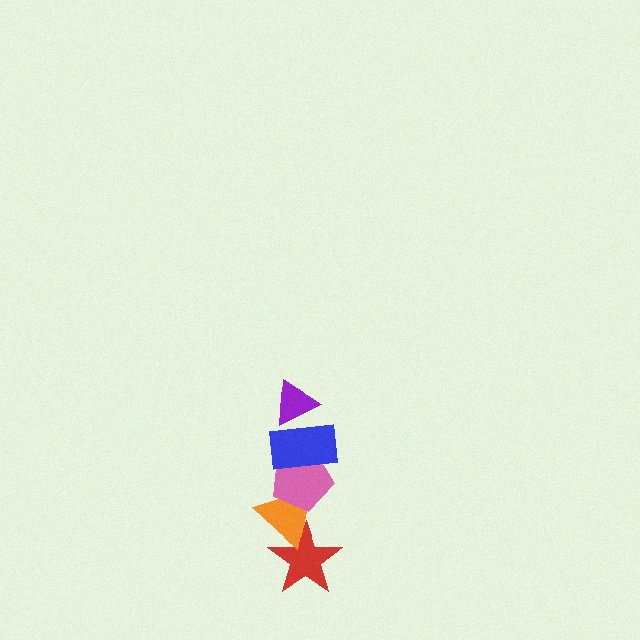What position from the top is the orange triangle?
The orange triangle is 4th from the top.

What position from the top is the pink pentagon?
The pink pentagon is 3rd from the top.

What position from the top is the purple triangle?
The purple triangle is 1st from the top.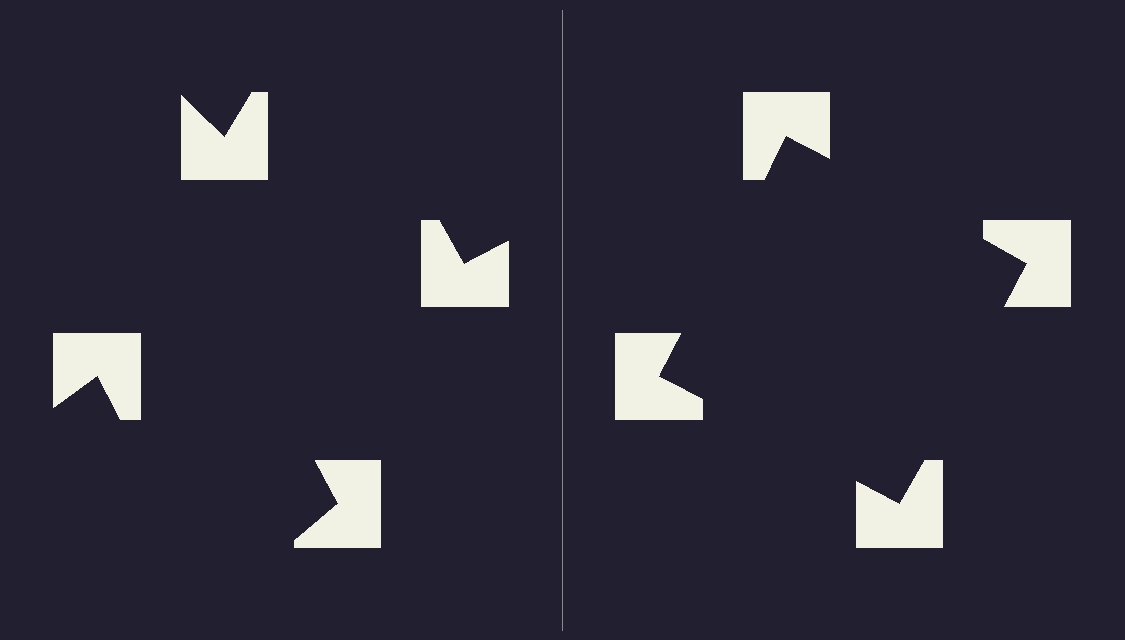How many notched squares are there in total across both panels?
8 — 4 on each side.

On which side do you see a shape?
An illusory square appears on the right side. On the left side the wedge cuts are rotated, so no coherent shape forms.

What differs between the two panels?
The notched squares are positioned identically on both sides; only the wedge orientations differ. On the right they align to a square; on the left they are misaligned.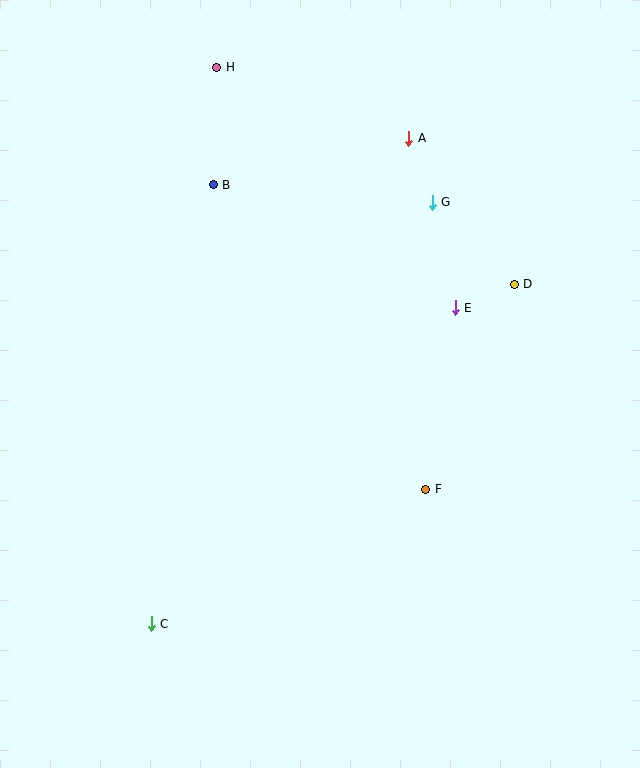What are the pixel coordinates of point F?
Point F is at (426, 489).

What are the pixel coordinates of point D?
Point D is at (514, 284).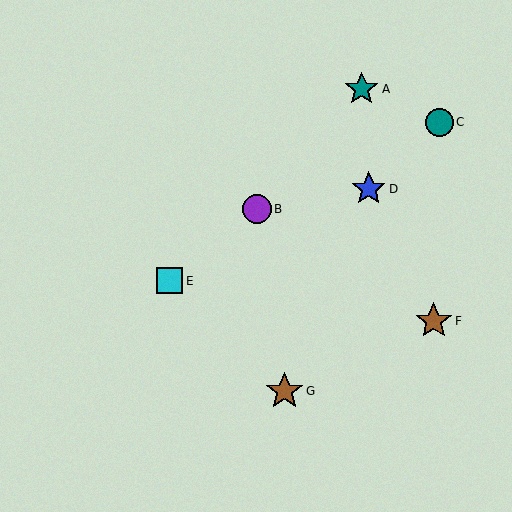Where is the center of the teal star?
The center of the teal star is at (362, 89).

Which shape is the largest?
The brown star (labeled G) is the largest.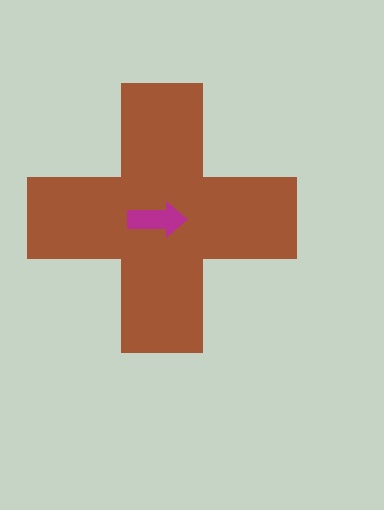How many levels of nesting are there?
2.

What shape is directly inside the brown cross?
The magenta arrow.